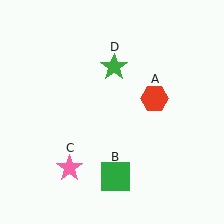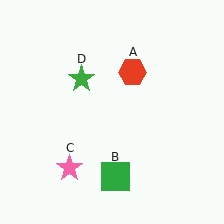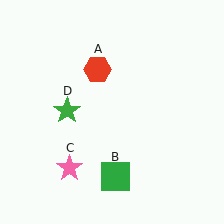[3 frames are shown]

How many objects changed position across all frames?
2 objects changed position: red hexagon (object A), green star (object D).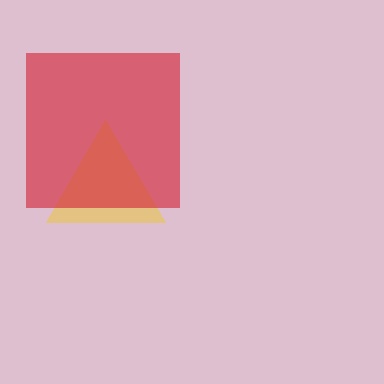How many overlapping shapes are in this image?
There are 2 overlapping shapes in the image.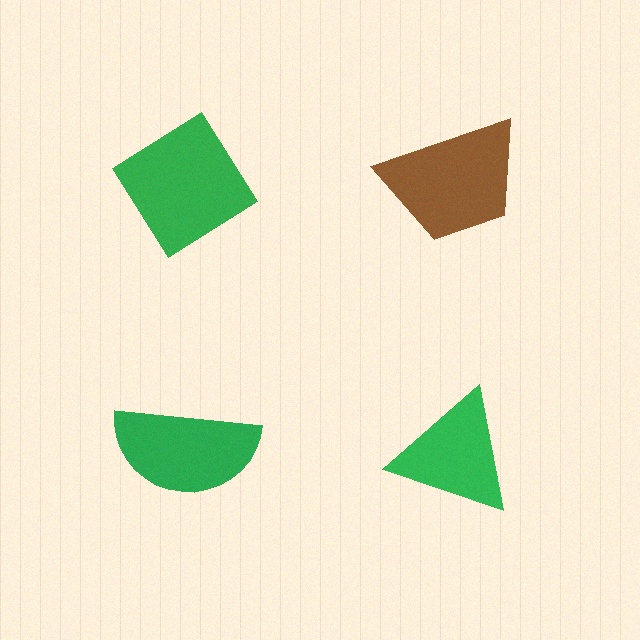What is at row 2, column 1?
A green semicircle.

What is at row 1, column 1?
A green diamond.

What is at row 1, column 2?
A brown trapezoid.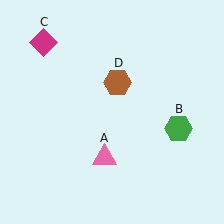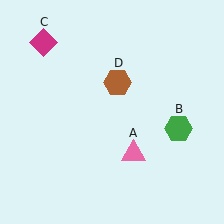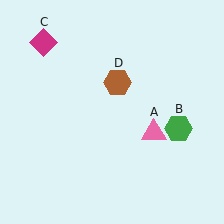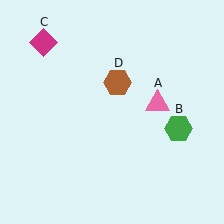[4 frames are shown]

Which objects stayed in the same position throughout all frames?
Green hexagon (object B) and magenta diamond (object C) and brown hexagon (object D) remained stationary.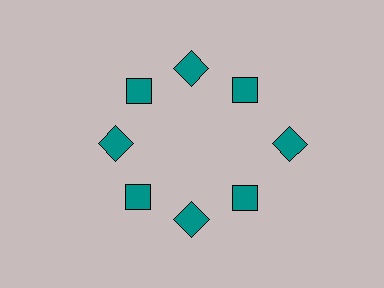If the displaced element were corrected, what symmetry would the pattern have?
It would have 8-fold rotational symmetry — the pattern would map onto itself every 45 degrees.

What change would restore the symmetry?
The symmetry would be restored by moving it inward, back onto the ring so that all 8 diamonds sit at equal angles and equal distance from the center.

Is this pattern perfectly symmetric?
No. The 8 teal diamonds are arranged in a ring, but one element near the 3 o'clock position is pushed outward from the center, breaking the 8-fold rotational symmetry.